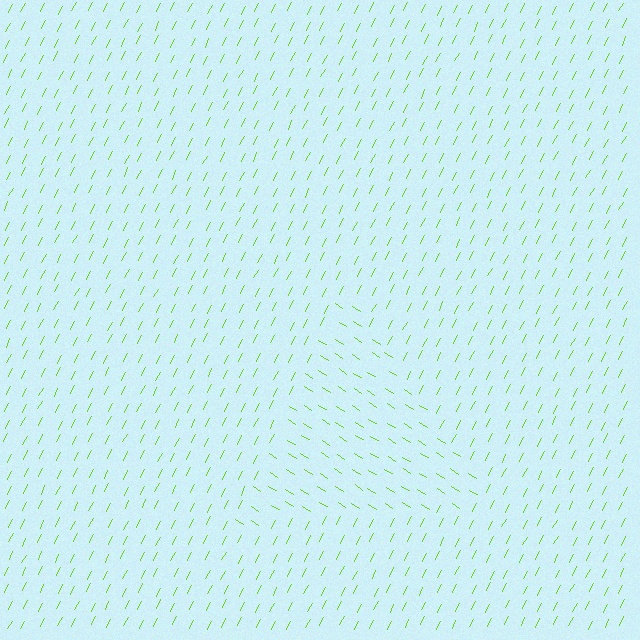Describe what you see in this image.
The image is filled with small lime line segments. A triangle region in the image has lines oriented differently from the surrounding lines, creating a visible texture boundary.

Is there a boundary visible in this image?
Yes, there is a texture boundary formed by a change in line orientation.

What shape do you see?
I see a triangle.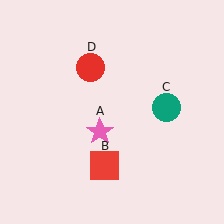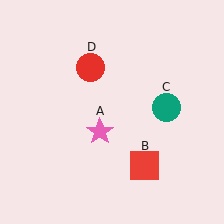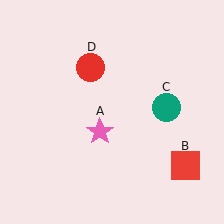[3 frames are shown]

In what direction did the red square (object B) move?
The red square (object B) moved right.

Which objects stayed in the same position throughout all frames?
Pink star (object A) and teal circle (object C) and red circle (object D) remained stationary.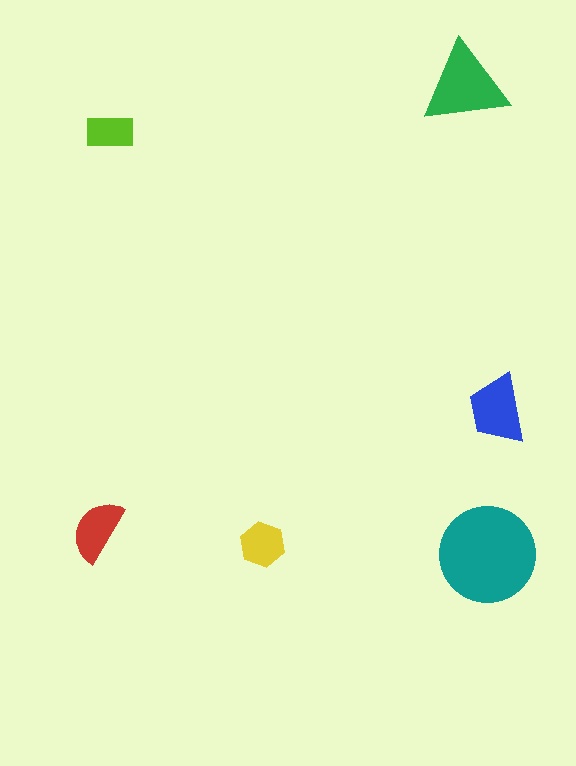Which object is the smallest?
The lime rectangle.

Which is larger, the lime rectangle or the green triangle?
The green triangle.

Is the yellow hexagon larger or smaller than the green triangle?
Smaller.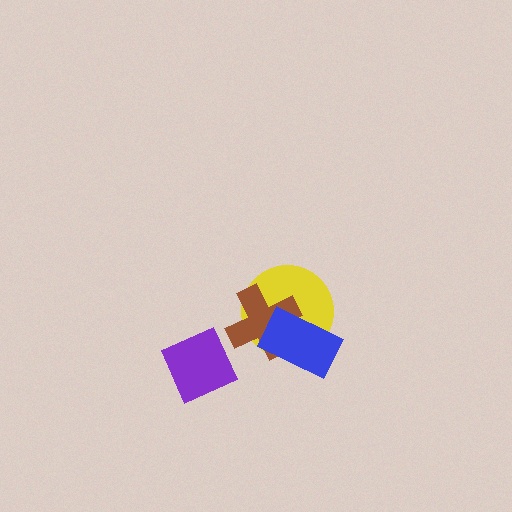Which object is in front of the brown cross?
The blue rectangle is in front of the brown cross.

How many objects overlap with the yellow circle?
2 objects overlap with the yellow circle.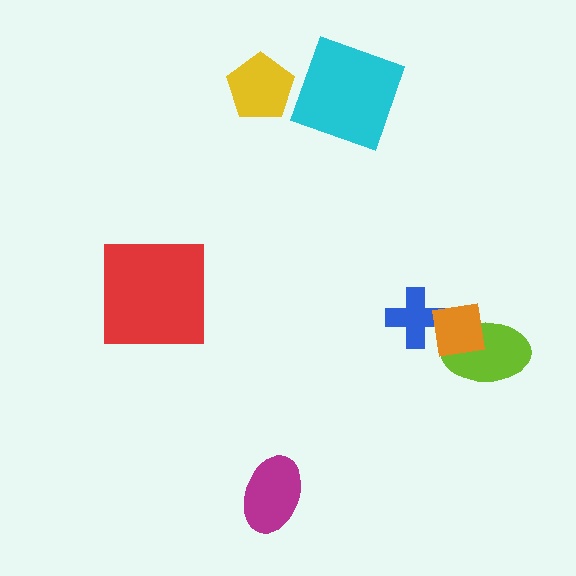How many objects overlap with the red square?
0 objects overlap with the red square.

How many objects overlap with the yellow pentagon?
0 objects overlap with the yellow pentagon.